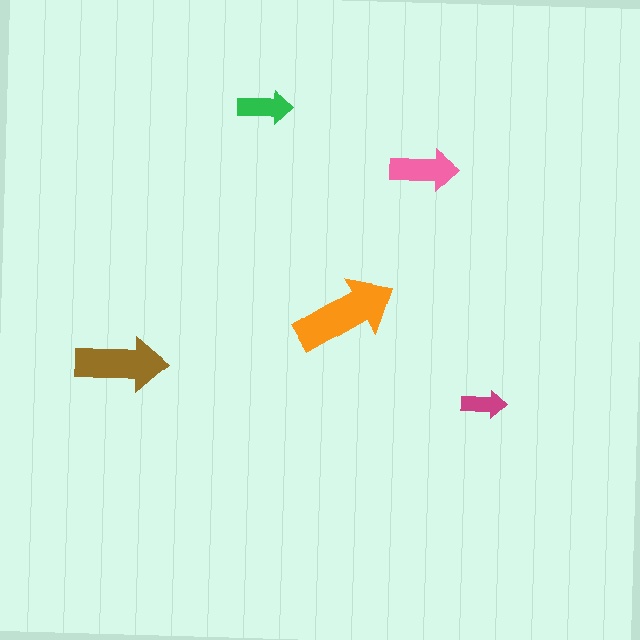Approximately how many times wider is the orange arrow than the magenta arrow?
About 2.5 times wider.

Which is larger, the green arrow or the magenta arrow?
The green one.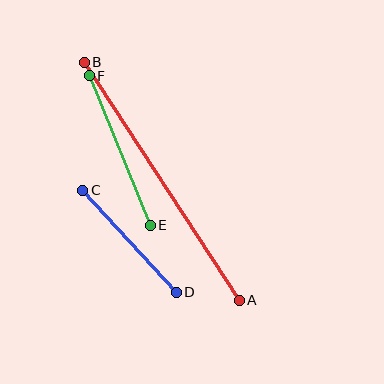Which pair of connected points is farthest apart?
Points A and B are farthest apart.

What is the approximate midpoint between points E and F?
The midpoint is at approximately (120, 151) pixels.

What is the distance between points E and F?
The distance is approximately 162 pixels.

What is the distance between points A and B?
The distance is approximately 284 pixels.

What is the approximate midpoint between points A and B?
The midpoint is at approximately (162, 181) pixels.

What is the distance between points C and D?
The distance is approximately 139 pixels.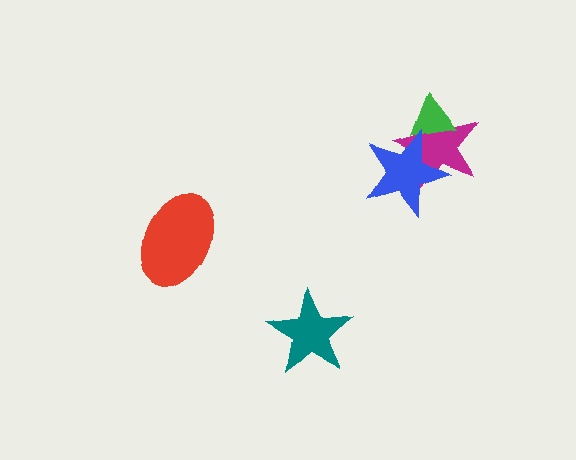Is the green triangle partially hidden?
Yes, it is partially covered by another shape.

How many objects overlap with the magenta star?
2 objects overlap with the magenta star.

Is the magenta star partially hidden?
Yes, it is partially covered by another shape.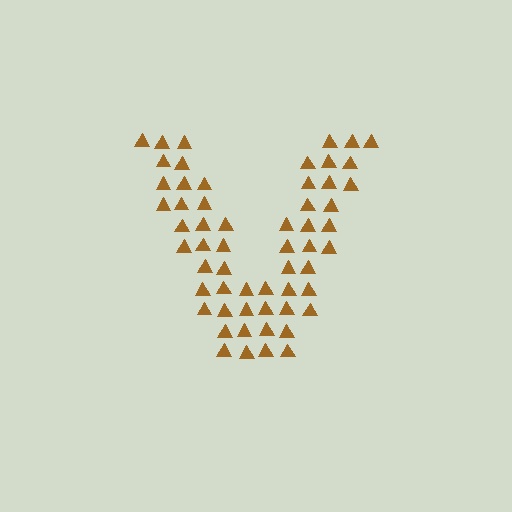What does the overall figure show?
The overall figure shows the letter V.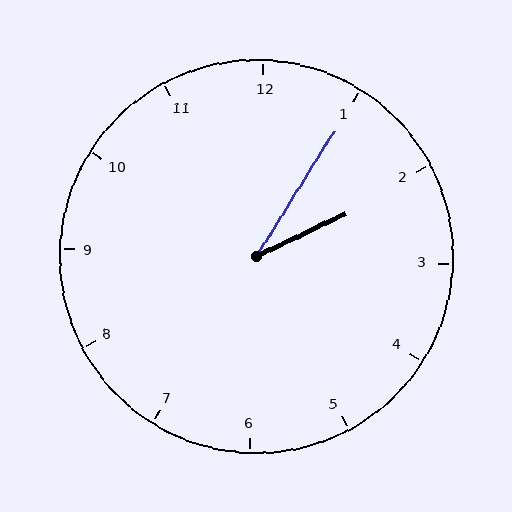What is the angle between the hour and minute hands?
Approximately 32 degrees.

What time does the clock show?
2:05.